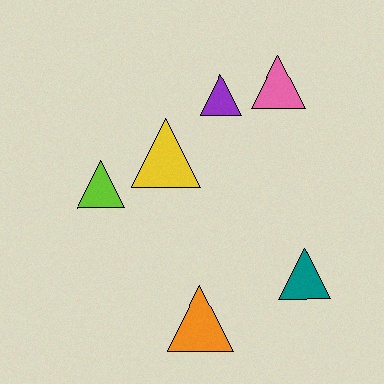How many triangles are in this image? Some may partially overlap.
There are 6 triangles.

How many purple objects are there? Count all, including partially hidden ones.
There is 1 purple object.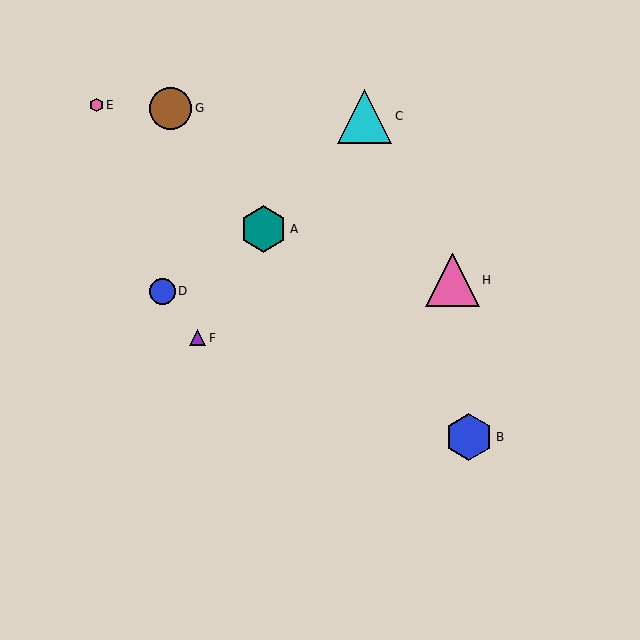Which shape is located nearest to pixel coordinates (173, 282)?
The blue circle (labeled D) at (162, 291) is nearest to that location.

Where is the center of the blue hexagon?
The center of the blue hexagon is at (469, 437).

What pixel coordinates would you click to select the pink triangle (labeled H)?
Click at (453, 280) to select the pink triangle H.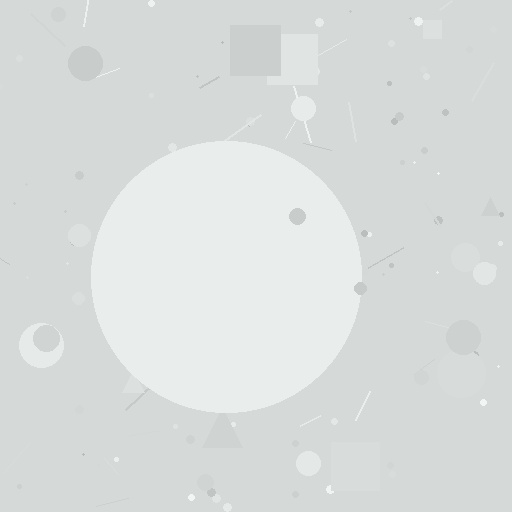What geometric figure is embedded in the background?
A circle is embedded in the background.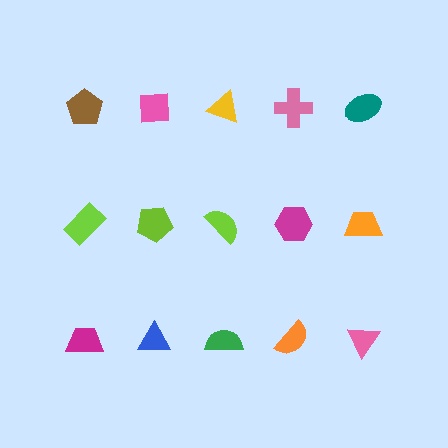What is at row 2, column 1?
A lime rectangle.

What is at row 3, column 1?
A magenta trapezoid.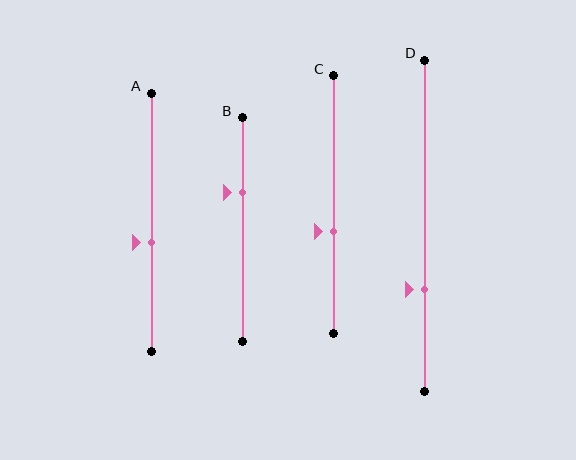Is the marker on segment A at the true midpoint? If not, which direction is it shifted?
No, the marker on segment A is shifted downward by about 8% of the segment length.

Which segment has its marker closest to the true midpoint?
Segment A has its marker closest to the true midpoint.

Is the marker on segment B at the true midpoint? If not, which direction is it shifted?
No, the marker on segment B is shifted upward by about 17% of the segment length.